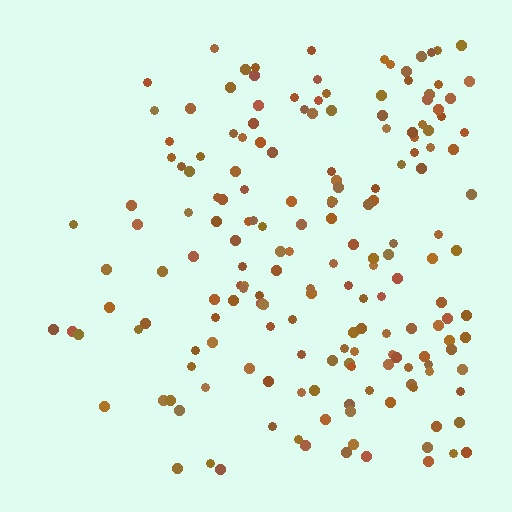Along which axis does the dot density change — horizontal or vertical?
Horizontal.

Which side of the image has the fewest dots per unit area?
The left.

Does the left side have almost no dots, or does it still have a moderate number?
Still a moderate number, just noticeably fewer than the right.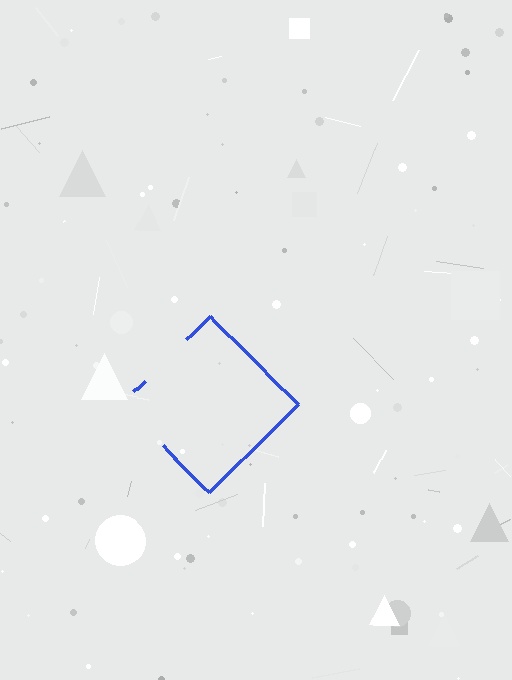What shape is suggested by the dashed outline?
The dashed outline suggests a diamond.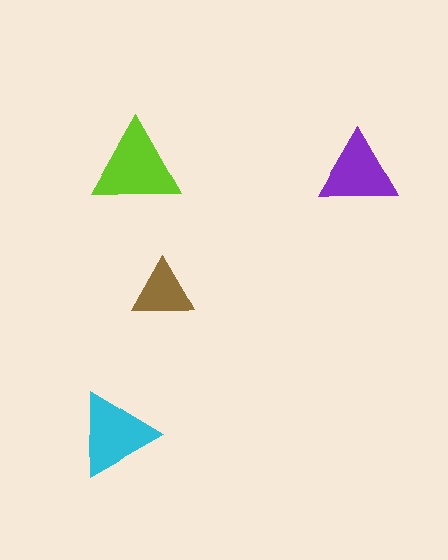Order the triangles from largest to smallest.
the lime one, the cyan one, the purple one, the brown one.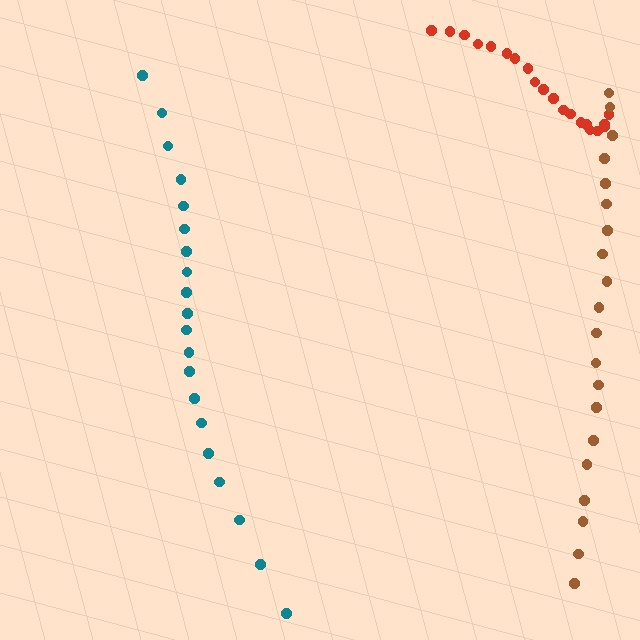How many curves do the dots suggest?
There are 3 distinct paths.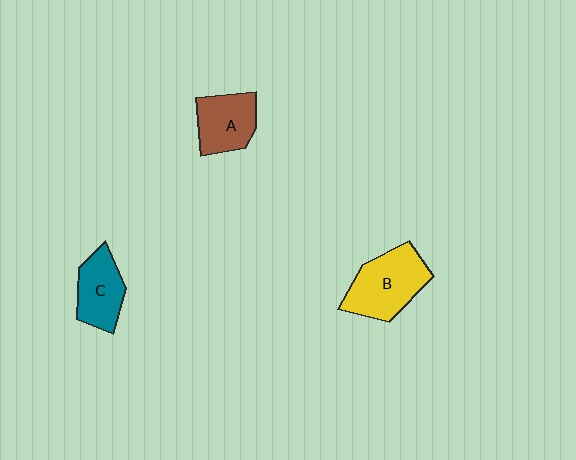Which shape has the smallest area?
Shape C (teal).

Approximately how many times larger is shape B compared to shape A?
Approximately 1.4 times.